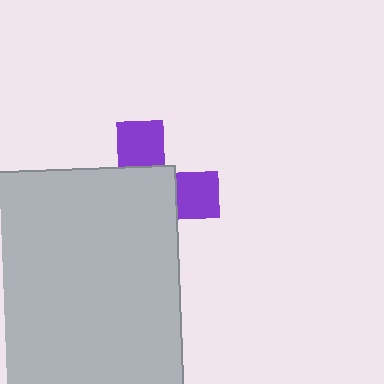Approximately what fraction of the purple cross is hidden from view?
Roughly 67% of the purple cross is hidden behind the light gray square.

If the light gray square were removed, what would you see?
You would see the complete purple cross.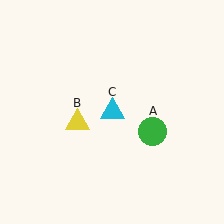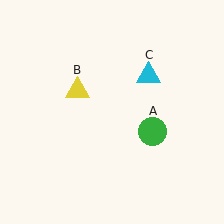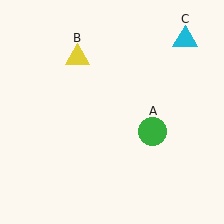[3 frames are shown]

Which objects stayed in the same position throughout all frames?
Green circle (object A) remained stationary.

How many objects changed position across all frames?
2 objects changed position: yellow triangle (object B), cyan triangle (object C).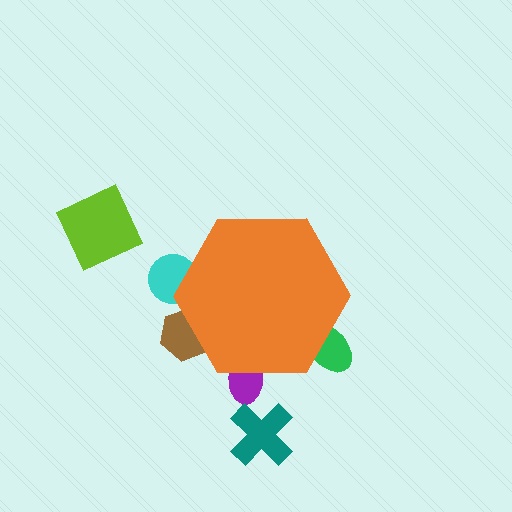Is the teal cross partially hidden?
No, the teal cross is fully visible.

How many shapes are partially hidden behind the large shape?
4 shapes are partially hidden.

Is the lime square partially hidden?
No, the lime square is fully visible.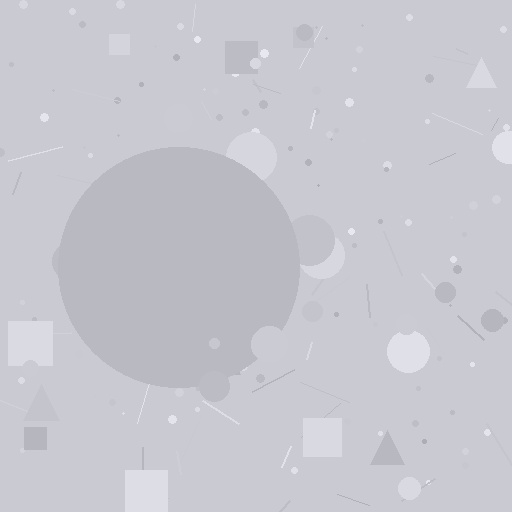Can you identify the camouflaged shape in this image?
The camouflaged shape is a circle.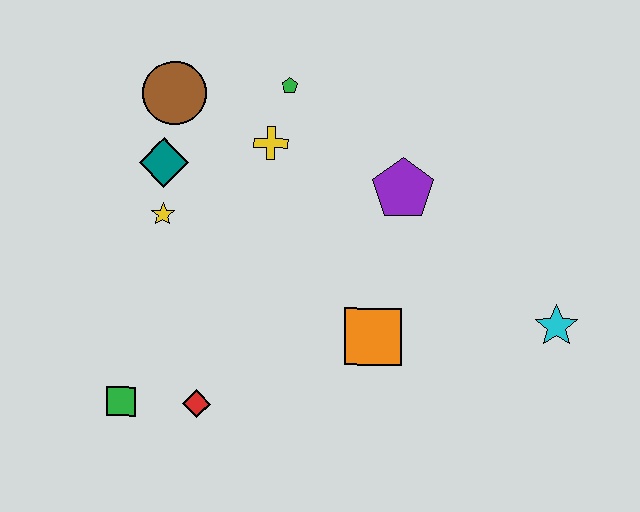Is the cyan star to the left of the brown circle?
No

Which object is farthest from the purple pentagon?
The green square is farthest from the purple pentagon.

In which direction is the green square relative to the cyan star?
The green square is to the left of the cyan star.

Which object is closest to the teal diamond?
The yellow star is closest to the teal diamond.